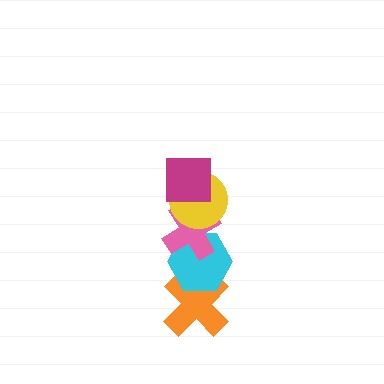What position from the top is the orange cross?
The orange cross is 5th from the top.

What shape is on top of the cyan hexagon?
The pink cross is on top of the cyan hexagon.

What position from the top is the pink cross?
The pink cross is 3rd from the top.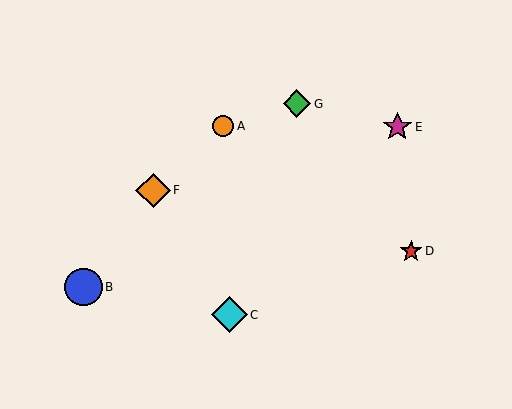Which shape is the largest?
The blue circle (labeled B) is the largest.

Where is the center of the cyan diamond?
The center of the cyan diamond is at (230, 315).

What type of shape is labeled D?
Shape D is a red star.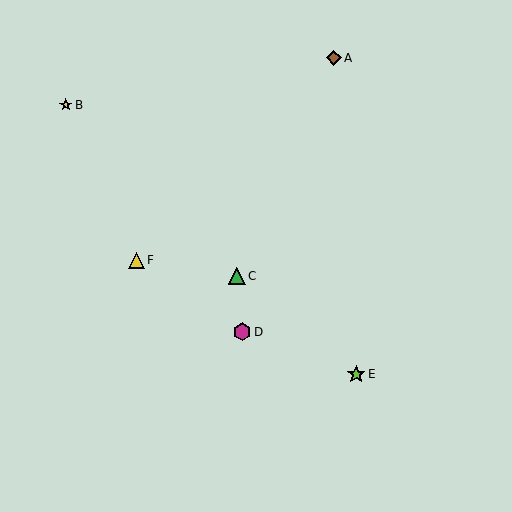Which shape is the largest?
The lime star (labeled E) is the largest.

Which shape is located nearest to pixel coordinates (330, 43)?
The brown diamond (labeled A) at (334, 58) is nearest to that location.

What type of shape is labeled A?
Shape A is a brown diamond.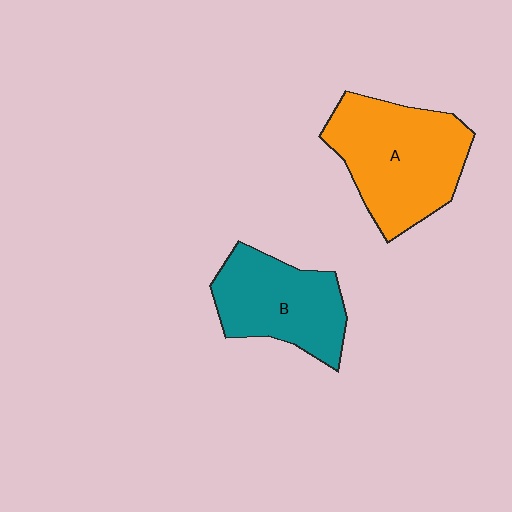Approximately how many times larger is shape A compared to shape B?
Approximately 1.3 times.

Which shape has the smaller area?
Shape B (teal).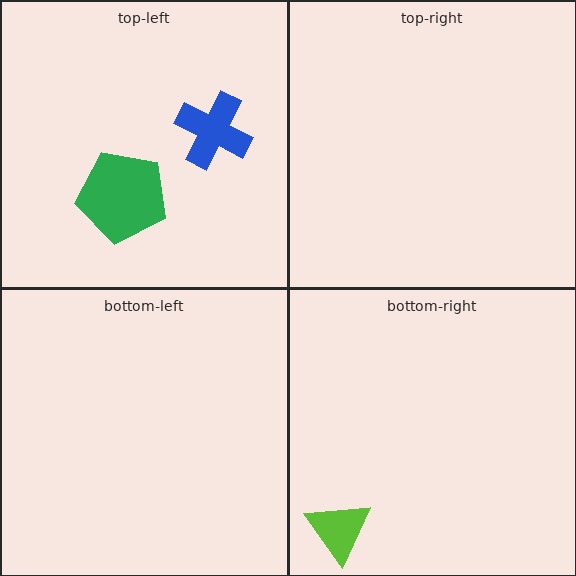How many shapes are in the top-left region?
2.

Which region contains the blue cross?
The top-left region.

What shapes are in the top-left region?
The green pentagon, the blue cross.